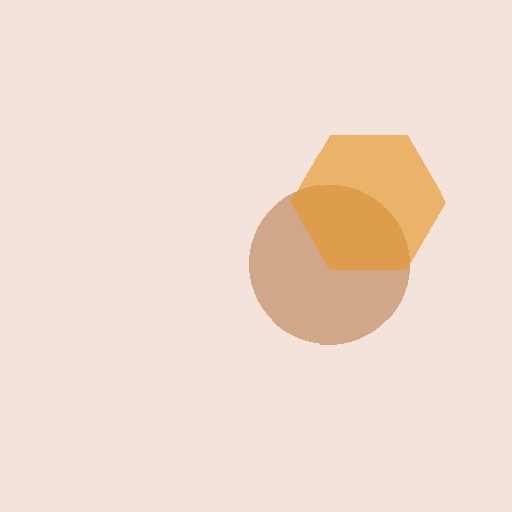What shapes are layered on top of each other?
The layered shapes are: a brown circle, an orange hexagon.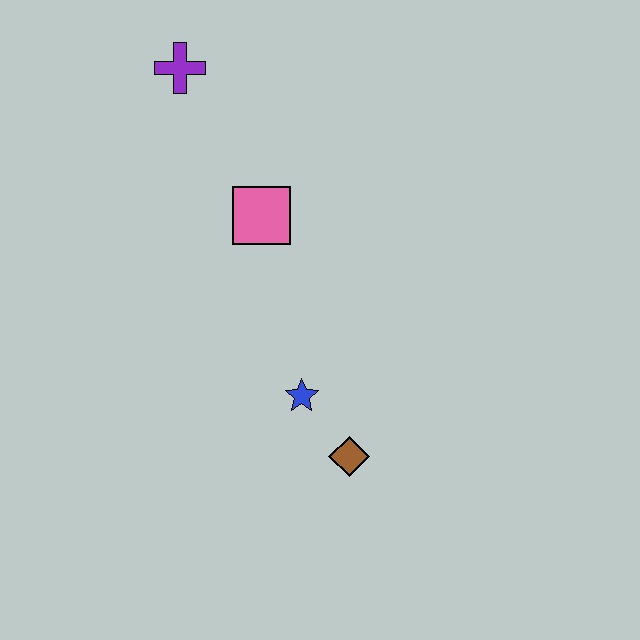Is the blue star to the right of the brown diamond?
No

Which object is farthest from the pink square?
The brown diamond is farthest from the pink square.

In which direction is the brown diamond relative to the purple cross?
The brown diamond is below the purple cross.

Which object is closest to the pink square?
The purple cross is closest to the pink square.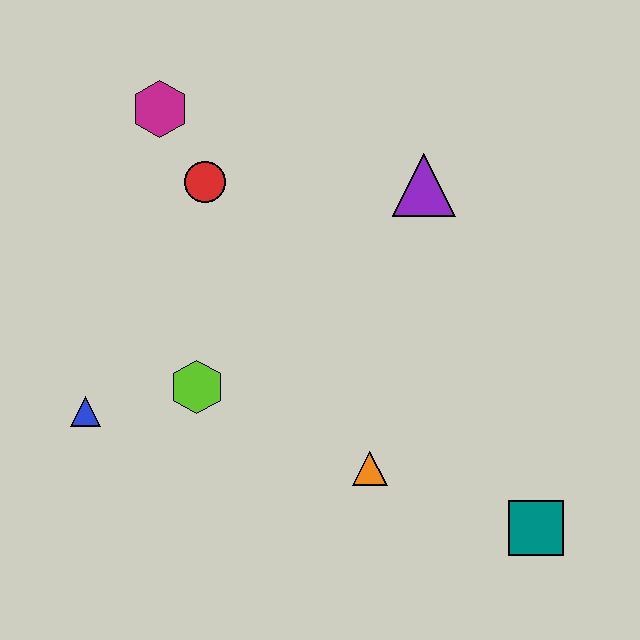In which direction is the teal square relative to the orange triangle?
The teal square is to the right of the orange triangle.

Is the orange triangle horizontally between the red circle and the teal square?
Yes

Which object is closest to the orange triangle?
The teal square is closest to the orange triangle.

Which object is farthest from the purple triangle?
The blue triangle is farthest from the purple triangle.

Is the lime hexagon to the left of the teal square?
Yes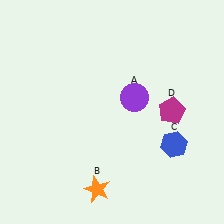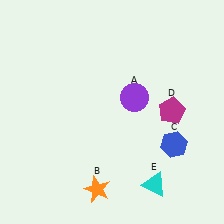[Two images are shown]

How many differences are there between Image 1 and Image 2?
There is 1 difference between the two images.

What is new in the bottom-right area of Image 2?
A cyan triangle (E) was added in the bottom-right area of Image 2.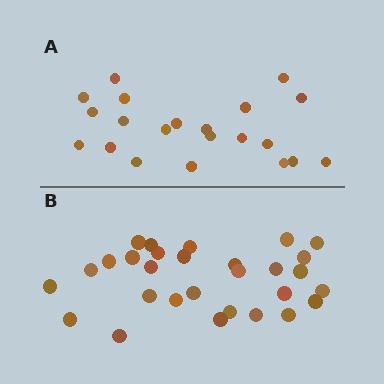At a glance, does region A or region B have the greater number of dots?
Region B (the bottom region) has more dots.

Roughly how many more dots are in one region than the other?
Region B has roughly 8 or so more dots than region A.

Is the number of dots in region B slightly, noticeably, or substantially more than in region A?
Region B has noticeably more, but not dramatically so. The ratio is roughly 1.4 to 1.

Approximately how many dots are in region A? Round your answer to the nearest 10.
About 20 dots. (The exact count is 21, which rounds to 20.)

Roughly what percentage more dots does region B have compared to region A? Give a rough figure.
About 40% more.